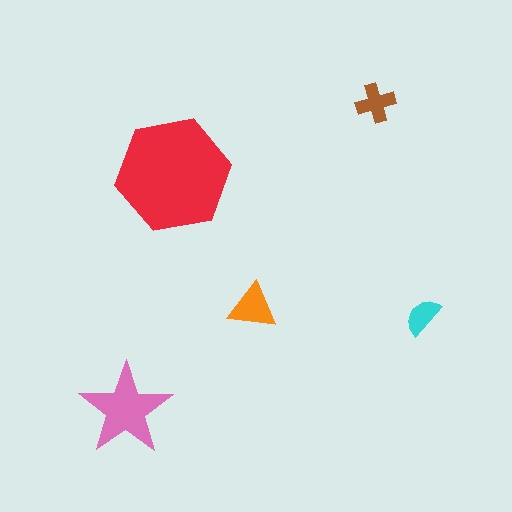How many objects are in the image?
There are 5 objects in the image.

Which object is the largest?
The red hexagon.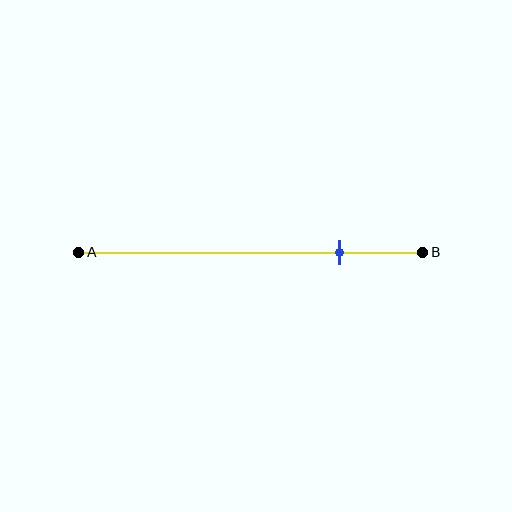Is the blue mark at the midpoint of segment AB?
No, the mark is at about 75% from A, not at the 50% midpoint.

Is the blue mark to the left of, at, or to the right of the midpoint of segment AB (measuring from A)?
The blue mark is to the right of the midpoint of segment AB.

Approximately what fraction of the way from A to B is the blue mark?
The blue mark is approximately 75% of the way from A to B.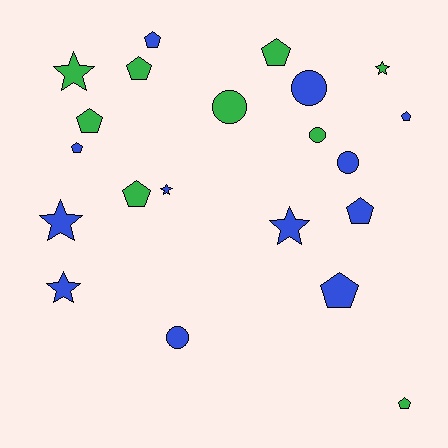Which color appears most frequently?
Blue, with 12 objects.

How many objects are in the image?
There are 21 objects.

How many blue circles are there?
There are 3 blue circles.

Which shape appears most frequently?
Pentagon, with 10 objects.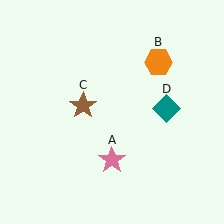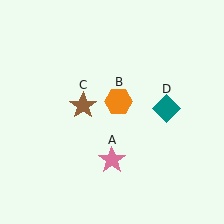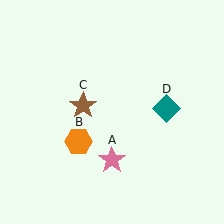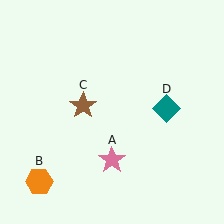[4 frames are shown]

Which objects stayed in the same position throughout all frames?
Pink star (object A) and brown star (object C) and teal diamond (object D) remained stationary.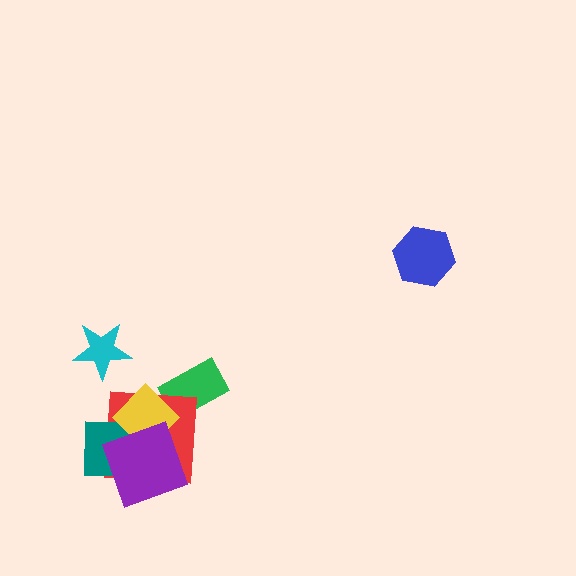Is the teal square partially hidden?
Yes, it is partially covered by another shape.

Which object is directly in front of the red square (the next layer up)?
The teal square is directly in front of the red square.